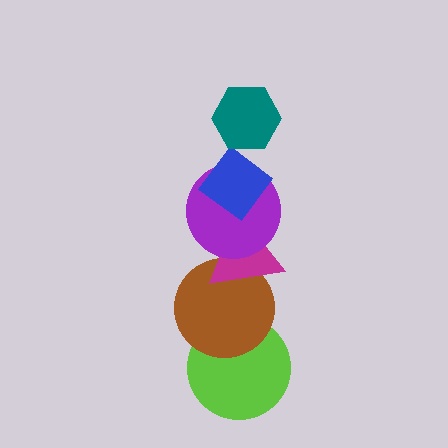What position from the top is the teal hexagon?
The teal hexagon is 1st from the top.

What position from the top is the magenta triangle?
The magenta triangle is 4th from the top.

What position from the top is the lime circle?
The lime circle is 6th from the top.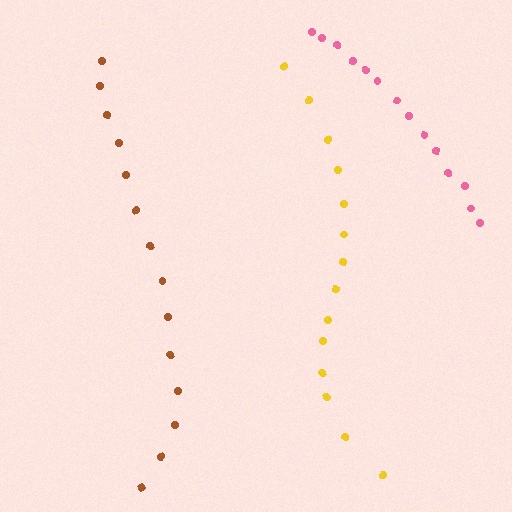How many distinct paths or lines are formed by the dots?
There are 3 distinct paths.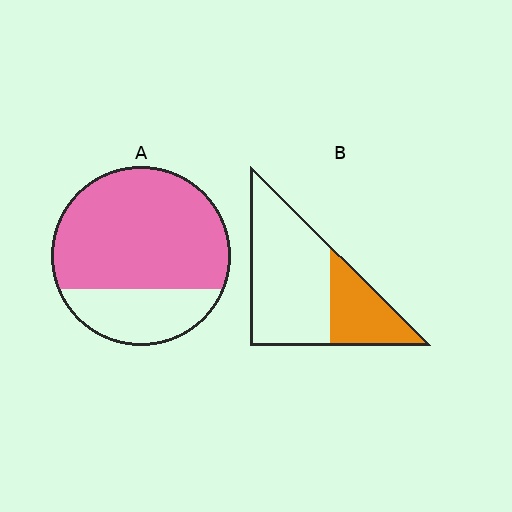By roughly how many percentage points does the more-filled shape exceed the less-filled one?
By roughly 40 percentage points (A over B).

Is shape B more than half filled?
No.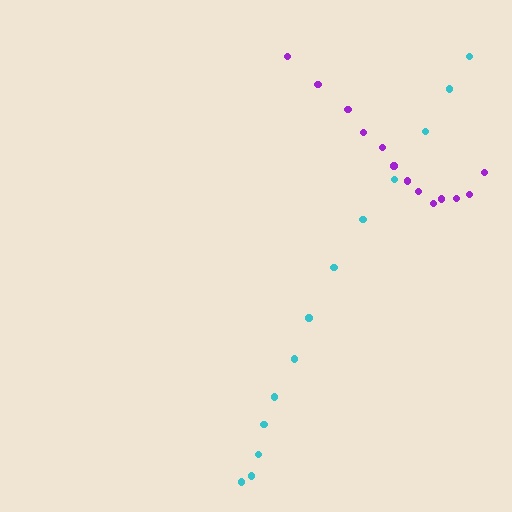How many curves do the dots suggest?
There are 2 distinct paths.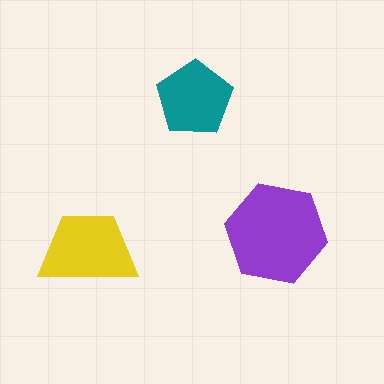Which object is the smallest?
The teal pentagon.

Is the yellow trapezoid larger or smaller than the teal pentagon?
Larger.